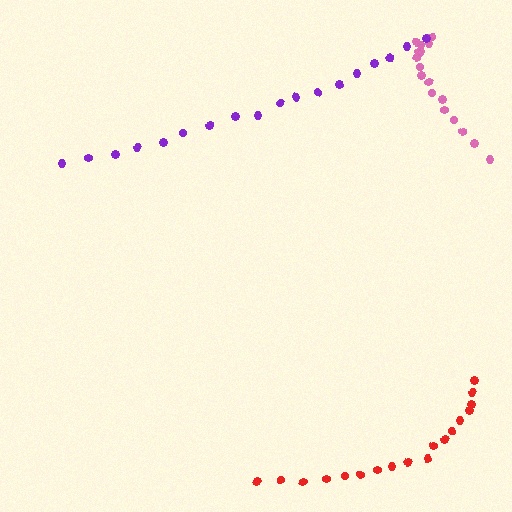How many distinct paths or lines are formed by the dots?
There are 3 distinct paths.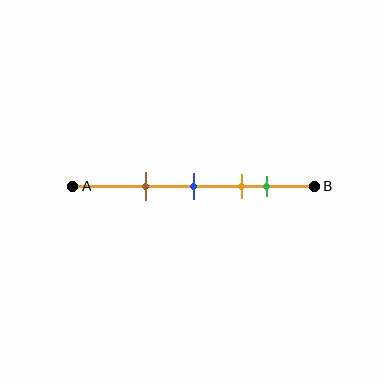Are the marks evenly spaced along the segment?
No, the marks are not evenly spaced.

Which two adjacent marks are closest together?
The orange and green marks are the closest adjacent pair.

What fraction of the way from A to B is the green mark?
The green mark is approximately 80% (0.8) of the way from A to B.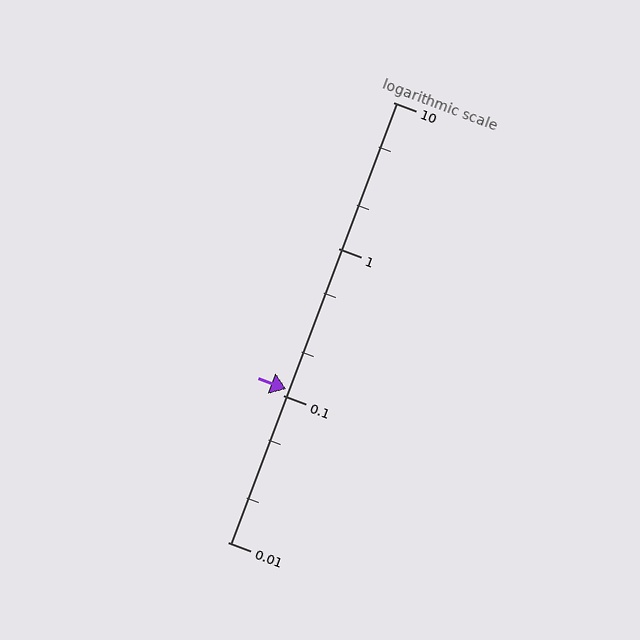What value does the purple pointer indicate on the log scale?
The pointer indicates approximately 0.11.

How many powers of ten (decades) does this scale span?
The scale spans 3 decades, from 0.01 to 10.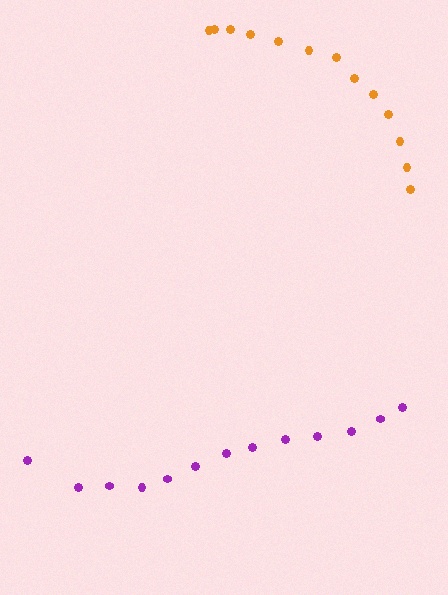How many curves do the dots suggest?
There are 2 distinct paths.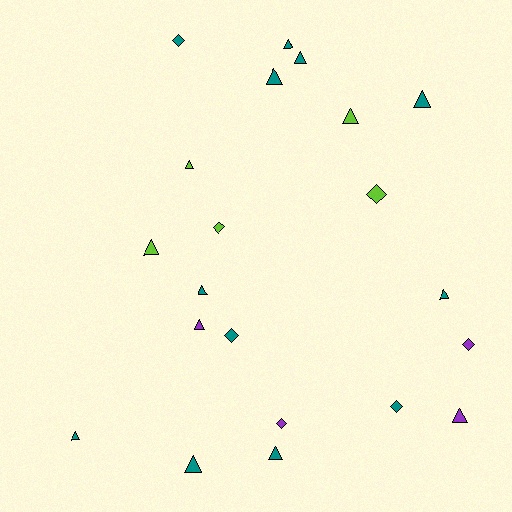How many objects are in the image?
There are 21 objects.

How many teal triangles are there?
There are 9 teal triangles.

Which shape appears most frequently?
Triangle, with 14 objects.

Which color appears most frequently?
Teal, with 12 objects.